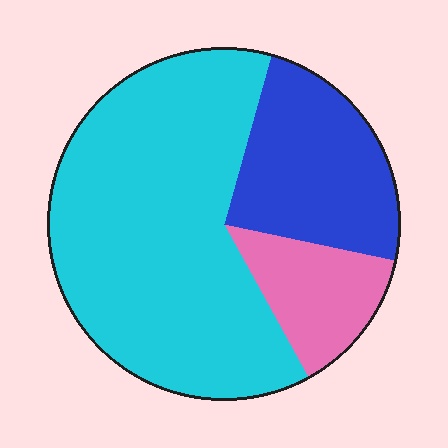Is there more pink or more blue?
Blue.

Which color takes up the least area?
Pink, at roughly 15%.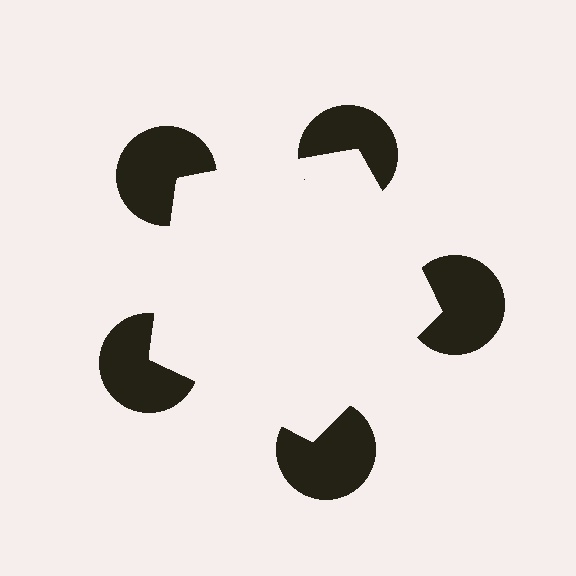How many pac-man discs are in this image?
There are 5 — one at each vertex of the illusory pentagon.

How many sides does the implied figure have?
5 sides.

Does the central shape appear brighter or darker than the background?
It typically appears slightly brighter than the background, even though no actual brightness change is drawn.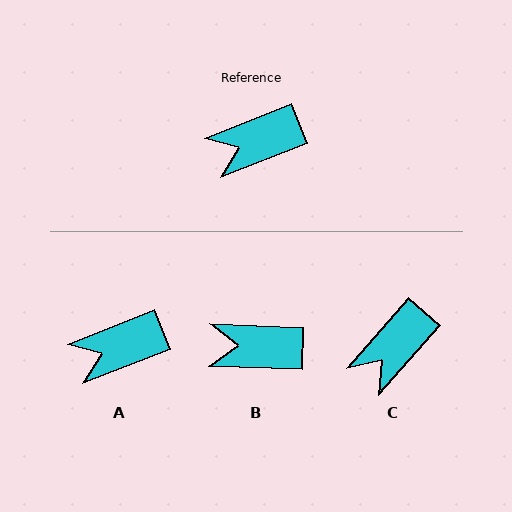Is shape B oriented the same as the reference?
No, it is off by about 24 degrees.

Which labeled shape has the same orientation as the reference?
A.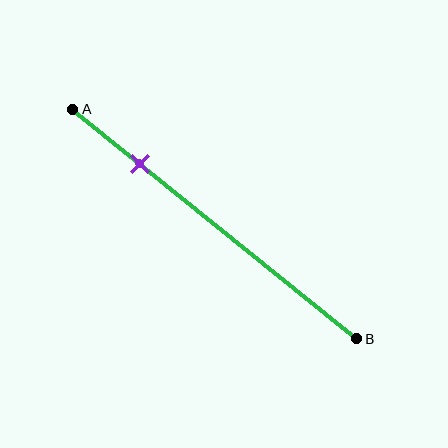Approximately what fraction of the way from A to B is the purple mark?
The purple mark is approximately 25% of the way from A to B.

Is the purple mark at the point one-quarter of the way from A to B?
Yes, the mark is approximately at the one-quarter point.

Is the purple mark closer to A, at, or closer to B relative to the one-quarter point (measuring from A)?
The purple mark is approximately at the one-quarter point of segment AB.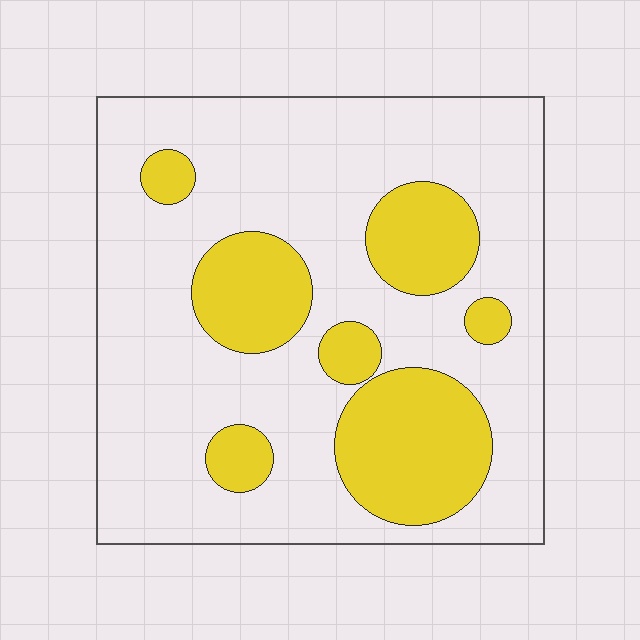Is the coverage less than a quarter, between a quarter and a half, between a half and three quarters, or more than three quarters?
Between a quarter and a half.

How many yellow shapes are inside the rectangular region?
7.